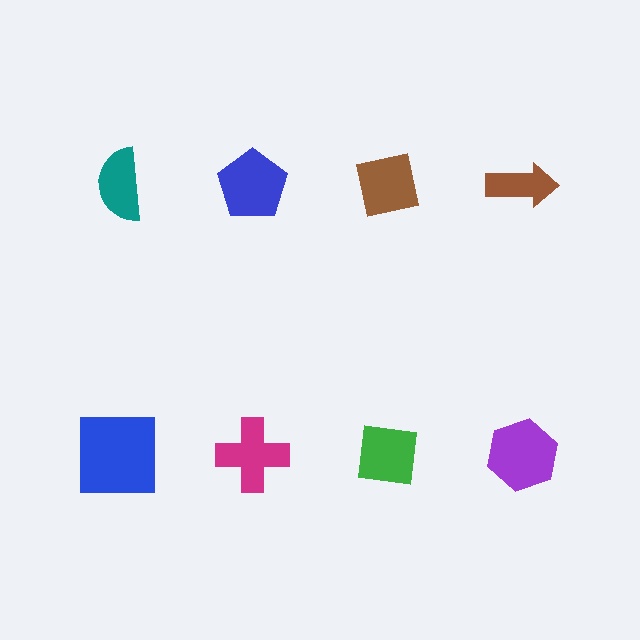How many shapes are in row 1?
4 shapes.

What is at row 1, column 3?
A brown square.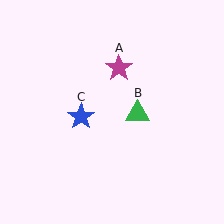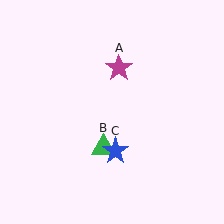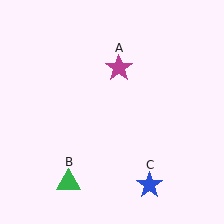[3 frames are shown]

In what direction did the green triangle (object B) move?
The green triangle (object B) moved down and to the left.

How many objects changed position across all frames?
2 objects changed position: green triangle (object B), blue star (object C).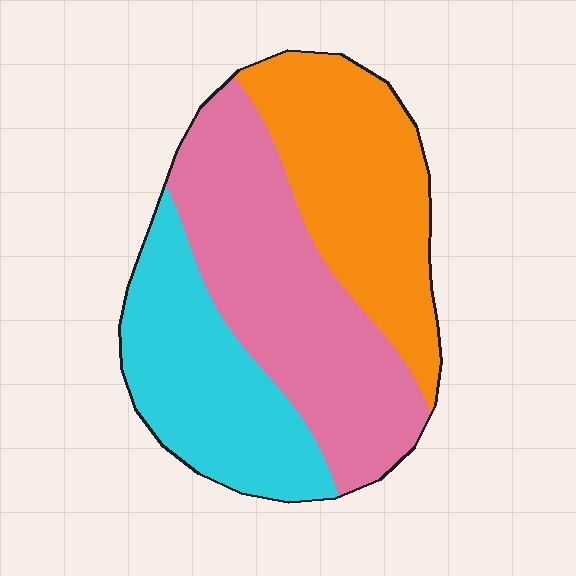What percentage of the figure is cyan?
Cyan takes up between a sixth and a third of the figure.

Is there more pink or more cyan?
Pink.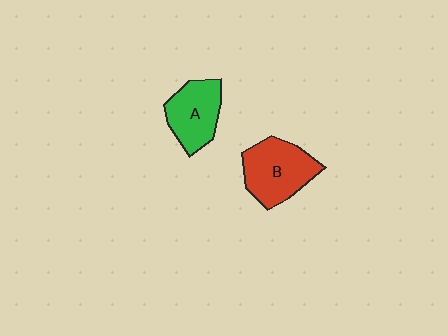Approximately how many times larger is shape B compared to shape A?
Approximately 1.2 times.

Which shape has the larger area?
Shape B (red).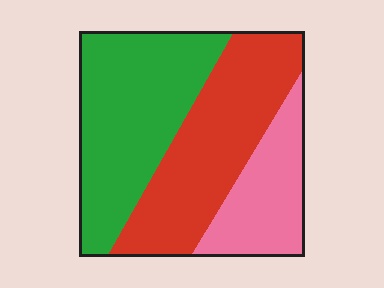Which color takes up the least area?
Pink, at roughly 20%.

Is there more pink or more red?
Red.